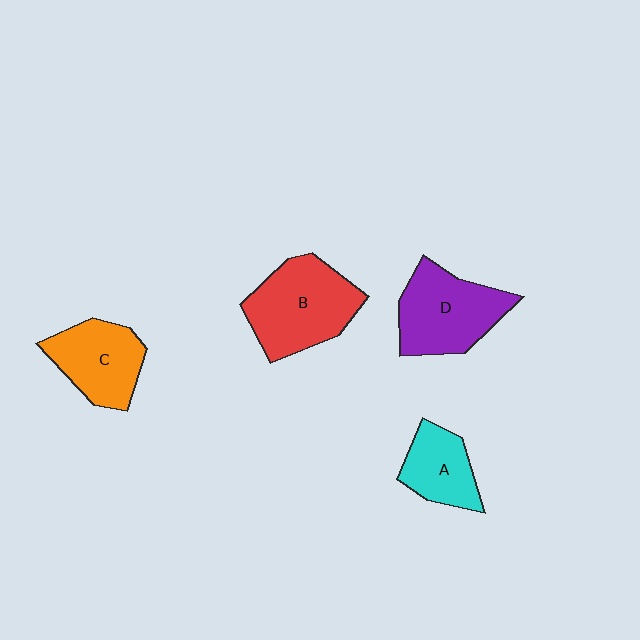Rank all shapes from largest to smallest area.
From largest to smallest: B (red), D (purple), C (orange), A (cyan).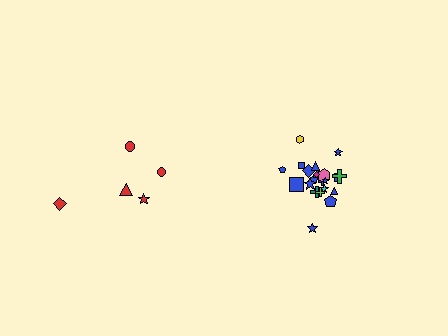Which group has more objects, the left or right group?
The right group.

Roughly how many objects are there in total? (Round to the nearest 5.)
Roughly 25 objects in total.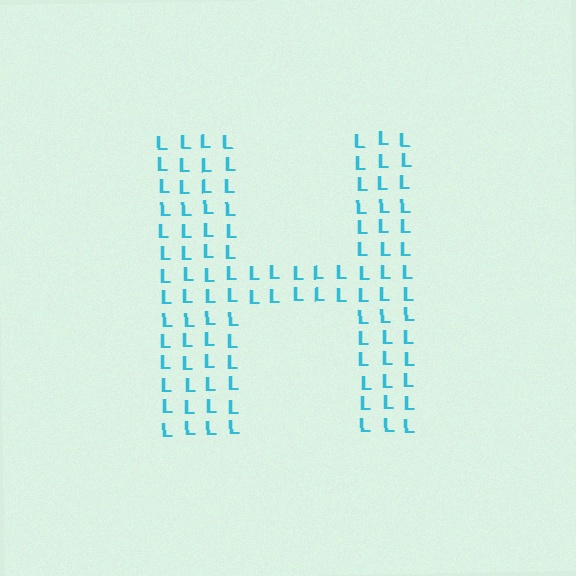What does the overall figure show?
The overall figure shows the letter H.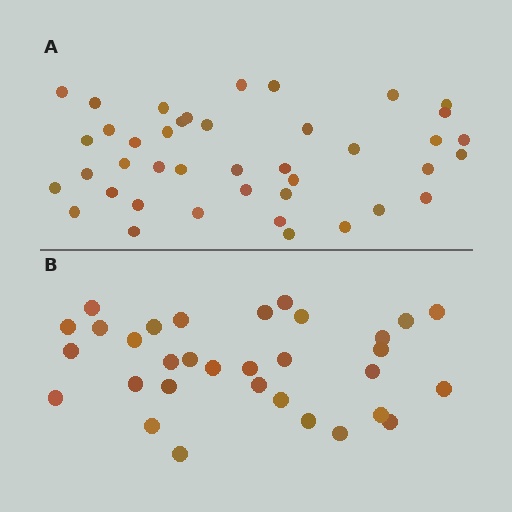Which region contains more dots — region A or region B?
Region A (the top region) has more dots.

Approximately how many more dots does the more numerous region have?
Region A has roughly 8 or so more dots than region B.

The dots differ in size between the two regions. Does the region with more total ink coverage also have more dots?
No. Region B has more total ink coverage because its dots are larger, but region A actually contains more individual dots. Total area can be misleading — the number of items is what matters here.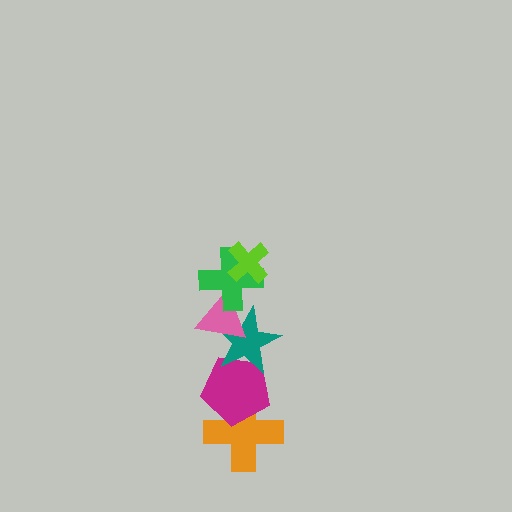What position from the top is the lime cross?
The lime cross is 1st from the top.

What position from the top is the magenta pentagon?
The magenta pentagon is 5th from the top.